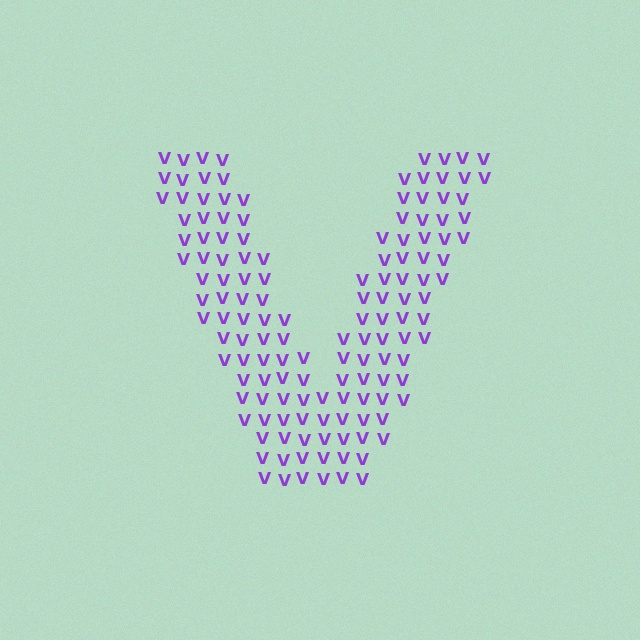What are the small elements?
The small elements are letter V's.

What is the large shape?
The large shape is the letter V.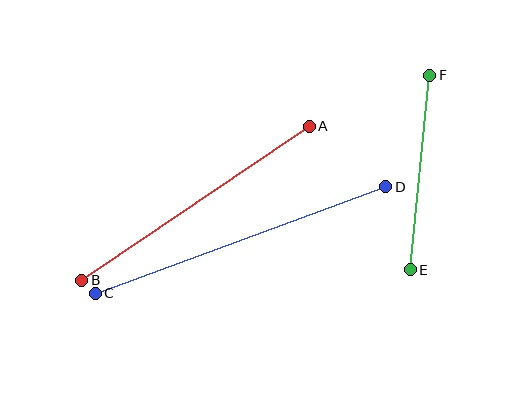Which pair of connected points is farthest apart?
Points C and D are farthest apart.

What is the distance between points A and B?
The distance is approximately 275 pixels.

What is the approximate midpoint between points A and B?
The midpoint is at approximately (195, 203) pixels.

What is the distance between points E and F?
The distance is approximately 196 pixels.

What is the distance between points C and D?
The distance is approximately 309 pixels.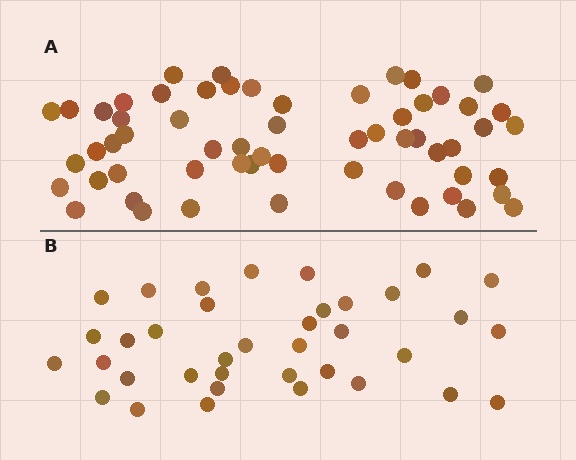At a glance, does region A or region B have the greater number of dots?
Region A (the top region) has more dots.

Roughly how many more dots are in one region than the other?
Region A has approximately 20 more dots than region B.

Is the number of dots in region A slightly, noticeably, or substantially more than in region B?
Region A has substantially more. The ratio is roughly 1.6 to 1.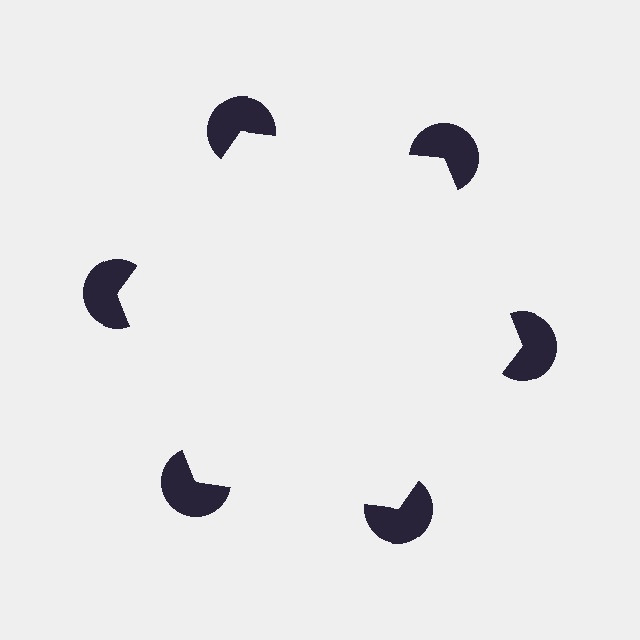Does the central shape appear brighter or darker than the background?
It typically appears slightly brighter than the background, even though no actual brightness change is drawn.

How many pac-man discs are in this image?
There are 6 — one at each vertex of the illusory hexagon.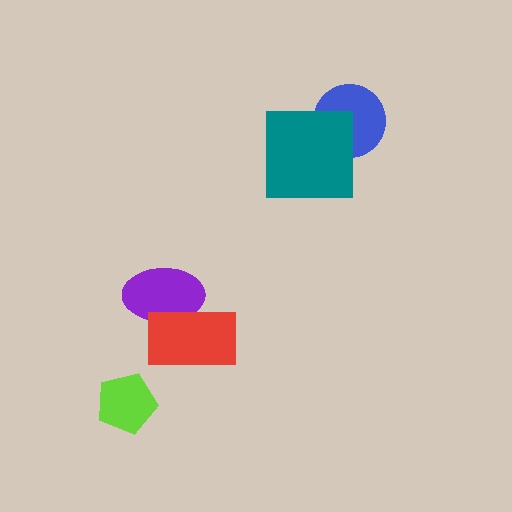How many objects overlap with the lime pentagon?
0 objects overlap with the lime pentagon.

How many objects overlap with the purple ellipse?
1 object overlaps with the purple ellipse.